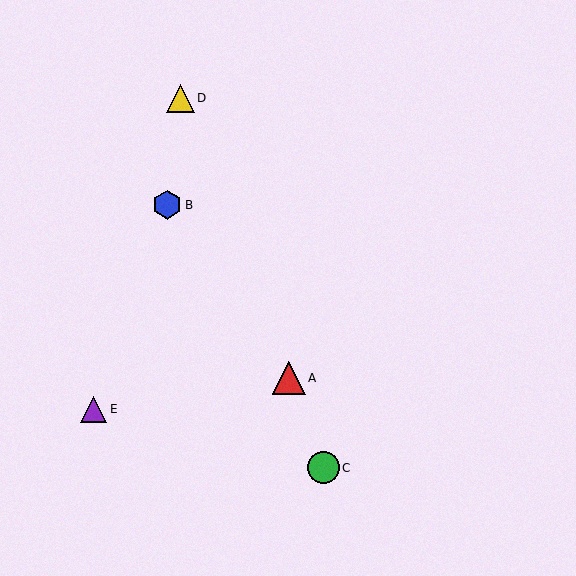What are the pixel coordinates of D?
Object D is at (181, 98).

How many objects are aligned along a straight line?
3 objects (A, C, D) are aligned along a straight line.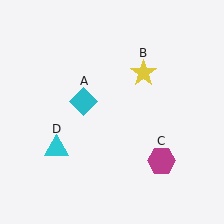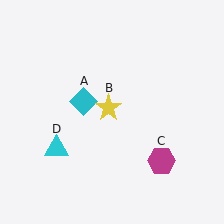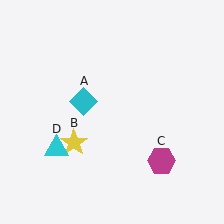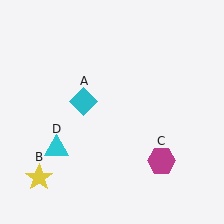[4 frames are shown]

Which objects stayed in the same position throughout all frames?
Cyan diamond (object A) and magenta hexagon (object C) and cyan triangle (object D) remained stationary.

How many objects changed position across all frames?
1 object changed position: yellow star (object B).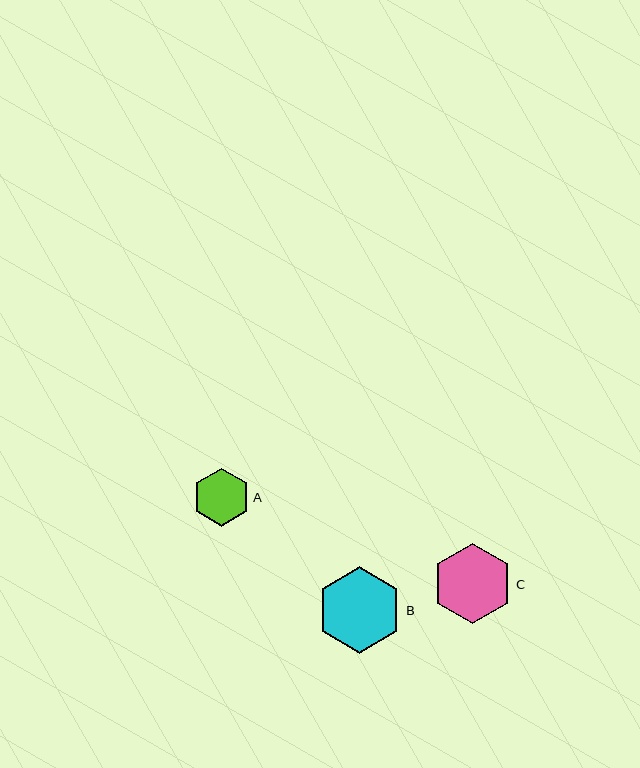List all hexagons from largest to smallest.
From largest to smallest: B, C, A.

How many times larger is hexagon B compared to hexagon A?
Hexagon B is approximately 1.5 times the size of hexagon A.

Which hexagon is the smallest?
Hexagon A is the smallest with a size of approximately 58 pixels.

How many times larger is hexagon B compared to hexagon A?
Hexagon B is approximately 1.5 times the size of hexagon A.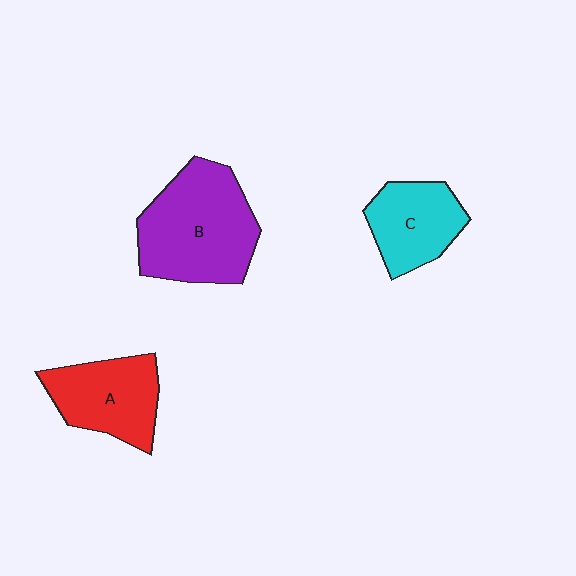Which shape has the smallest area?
Shape C (cyan).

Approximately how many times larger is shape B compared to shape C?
Approximately 1.7 times.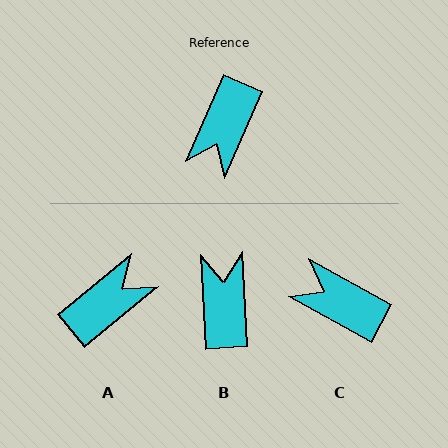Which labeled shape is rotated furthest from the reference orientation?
B, about 154 degrees away.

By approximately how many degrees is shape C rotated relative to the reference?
Approximately 95 degrees clockwise.